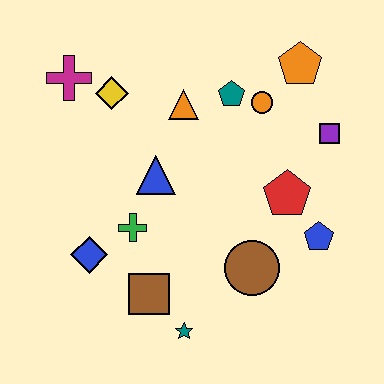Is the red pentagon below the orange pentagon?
Yes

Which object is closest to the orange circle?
The teal pentagon is closest to the orange circle.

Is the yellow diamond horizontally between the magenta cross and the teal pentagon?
Yes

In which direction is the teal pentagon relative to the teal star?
The teal pentagon is above the teal star.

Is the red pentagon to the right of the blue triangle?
Yes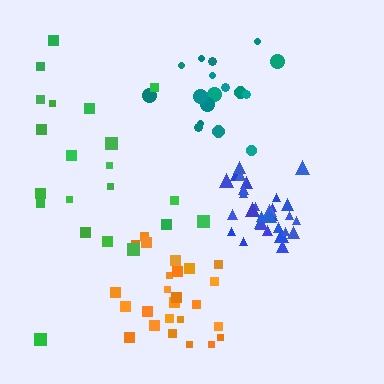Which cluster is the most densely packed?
Blue.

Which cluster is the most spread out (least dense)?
Green.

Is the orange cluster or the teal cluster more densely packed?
Orange.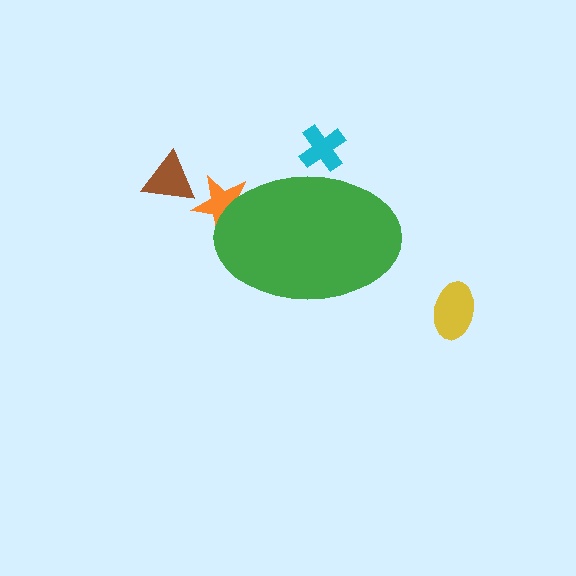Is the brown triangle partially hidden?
No, the brown triangle is fully visible.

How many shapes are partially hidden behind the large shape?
2 shapes are partially hidden.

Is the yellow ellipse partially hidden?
No, the yellow ellipse is fully visible.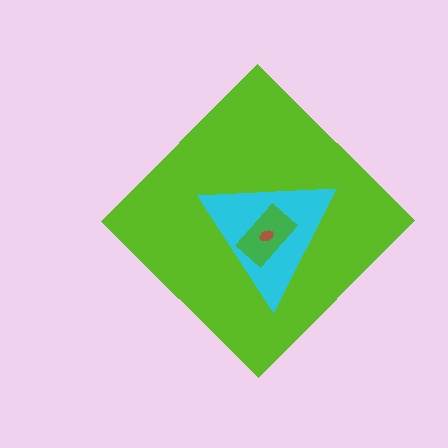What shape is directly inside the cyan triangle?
The green rectangle.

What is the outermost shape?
The lime diamond.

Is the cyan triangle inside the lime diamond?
Yes.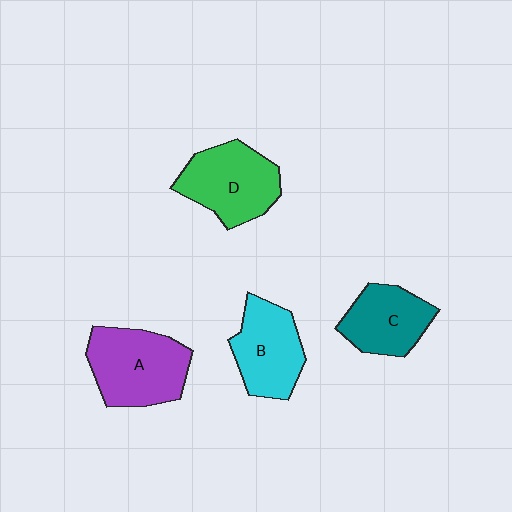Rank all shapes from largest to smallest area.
From largest to smallest: A (purple), D (green), B (cyan), C (teal).